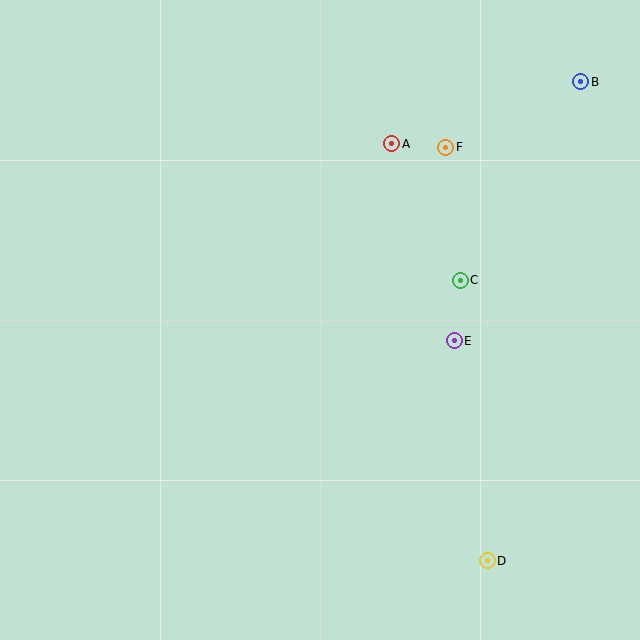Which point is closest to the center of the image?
Point E at (454, 341) is closest to the center.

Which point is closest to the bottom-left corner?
Point D is closest to the bottom-left corner.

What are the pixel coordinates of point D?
Point D is at (487, 561).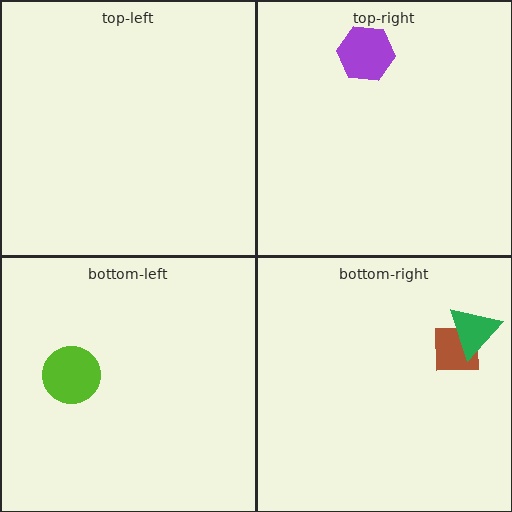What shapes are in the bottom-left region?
The lime circle.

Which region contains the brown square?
The bottom-right region.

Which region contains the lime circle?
The bottom-left region.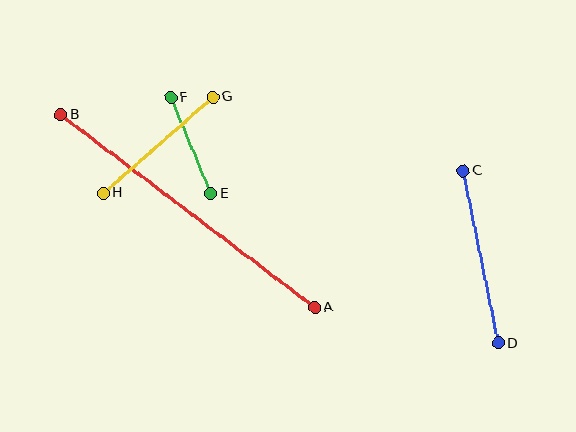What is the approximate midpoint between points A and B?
The midpoint is at approximately (188, 211) pixels.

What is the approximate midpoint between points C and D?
The midpoint is at approximately (481, 257) pixels.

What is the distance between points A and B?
The distance is approximately 319 pixels.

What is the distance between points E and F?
The distance is approximately 104 pixels.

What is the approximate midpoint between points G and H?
The midpoint is at approximately (158, 145) pixels.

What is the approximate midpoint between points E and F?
The midpoint is at approximately (191, 146) pixels.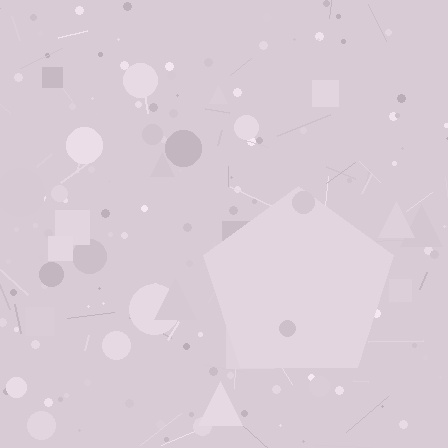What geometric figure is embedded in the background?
A pentagon is embedded in the background.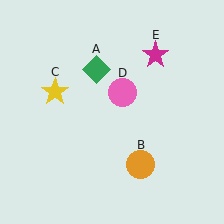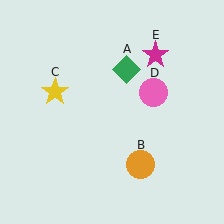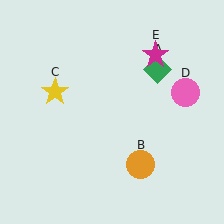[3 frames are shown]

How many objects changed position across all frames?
2 objects changed position: green diamond (object A), pink circle (object D).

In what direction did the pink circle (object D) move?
The pink circle (object D) moved right.